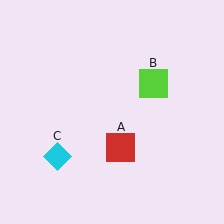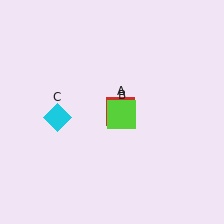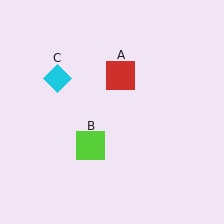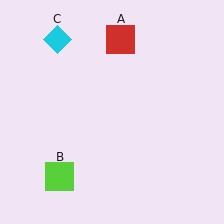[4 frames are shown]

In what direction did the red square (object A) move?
The red square (object A) moved up.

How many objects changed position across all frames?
3 objects changed position: red square (object A), lime square (object B), cyan diamond (object C).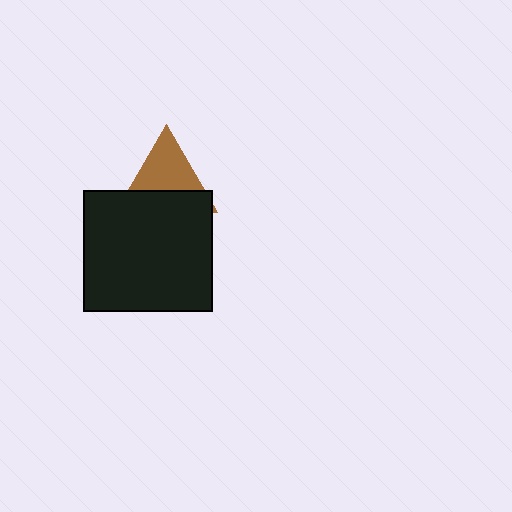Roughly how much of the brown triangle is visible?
About half of it is visible (roughly 54%).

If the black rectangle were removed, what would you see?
You would see the complete brown triangle.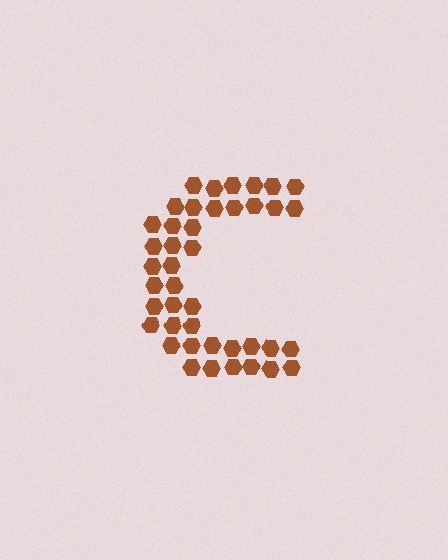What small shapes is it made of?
It is made of small hexagons.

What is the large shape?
The large shape is the letter C.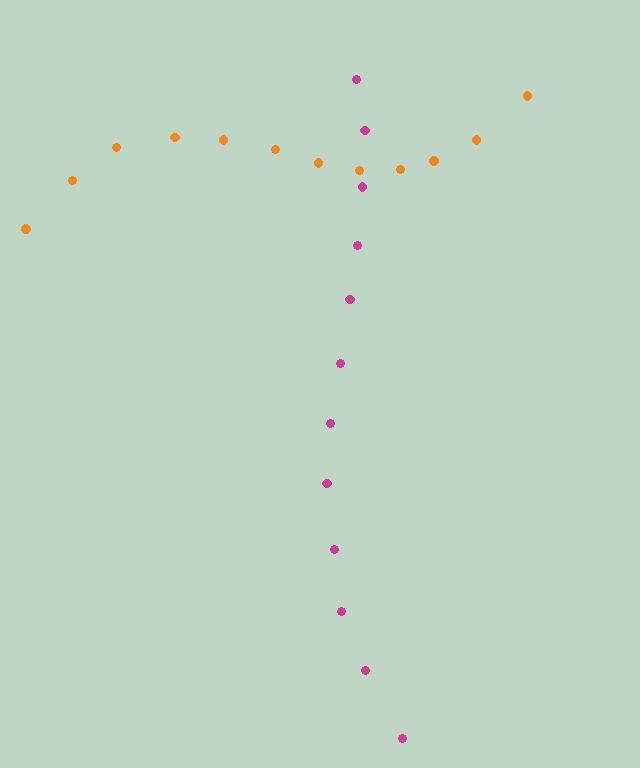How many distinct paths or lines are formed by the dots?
There are 2 distinct paths.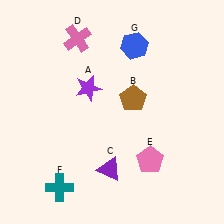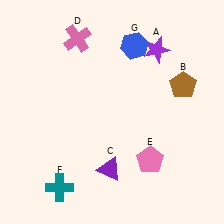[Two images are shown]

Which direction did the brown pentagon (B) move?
The brown pentagon (B) moved right.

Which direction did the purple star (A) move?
The purple star (A) moved right.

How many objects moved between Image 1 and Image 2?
2 objects moved between the two images.